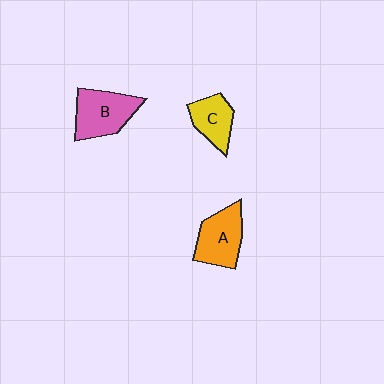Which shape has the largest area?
Shape B (pink).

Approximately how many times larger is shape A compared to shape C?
Approximately 1.3 times.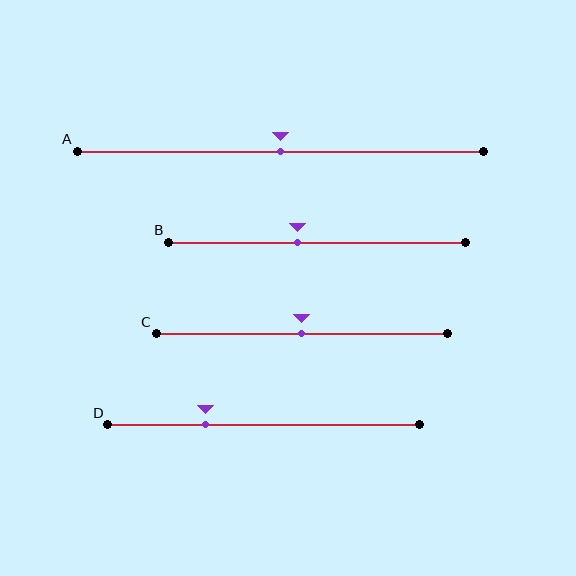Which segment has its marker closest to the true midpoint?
Segment A has its marker closest to the true midpoint.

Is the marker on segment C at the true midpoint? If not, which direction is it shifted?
Yes, the marker on segment C is at the true midpoint.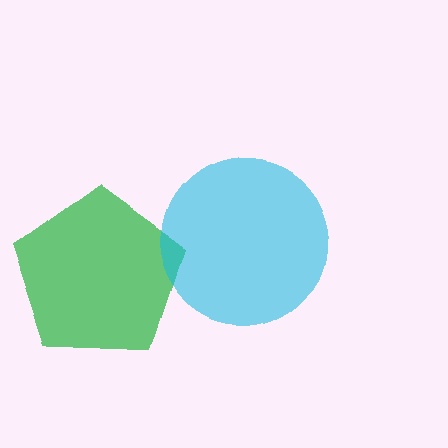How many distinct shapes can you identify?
There are 2 distinct shapes: a green pentagon, a cyan circle.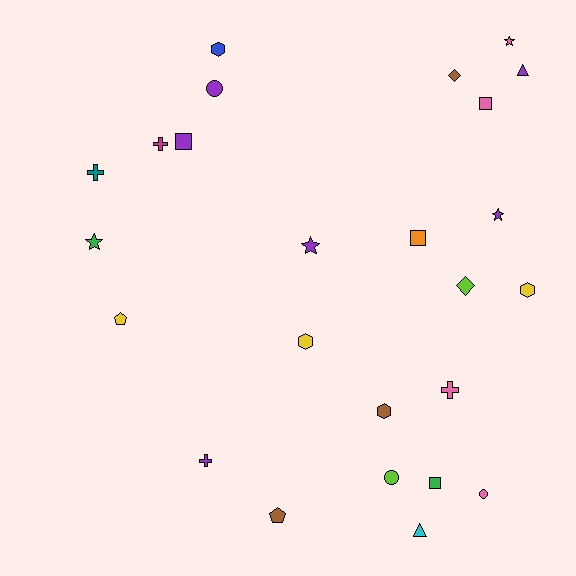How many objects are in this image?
There are 25 objects.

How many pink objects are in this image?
There are 4 pink objects.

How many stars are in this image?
There are 4 stars.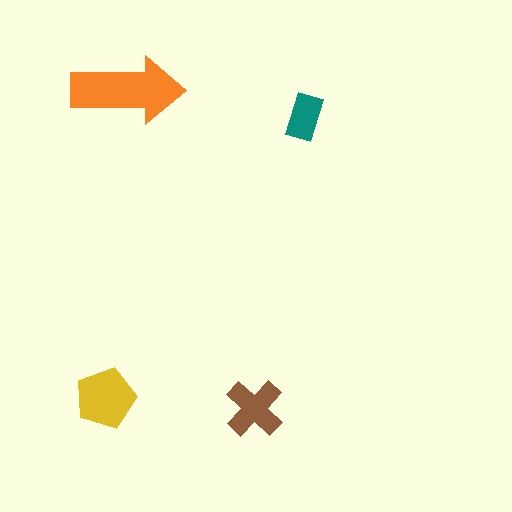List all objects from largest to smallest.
The orange arrow, the yellow pentagon, the brown cross, the teal rectangle.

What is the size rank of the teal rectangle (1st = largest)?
4th.